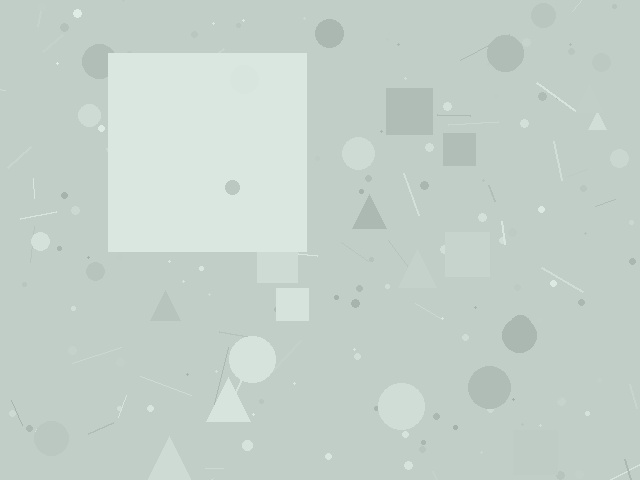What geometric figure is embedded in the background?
A square is embedded in the background.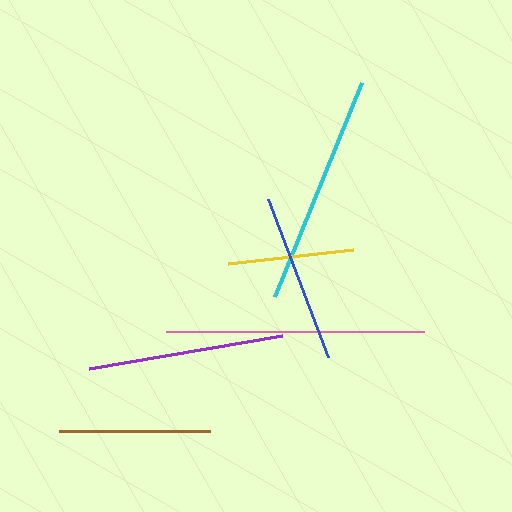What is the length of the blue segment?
The blue segment is approximately 170 pixels long.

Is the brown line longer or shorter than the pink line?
The pink line is longer than the brown line.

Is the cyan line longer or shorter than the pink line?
The pink line is longer than the cyan line.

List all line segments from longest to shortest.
From longest to shortest: pink, cyan, purple, blue, brown, yellow.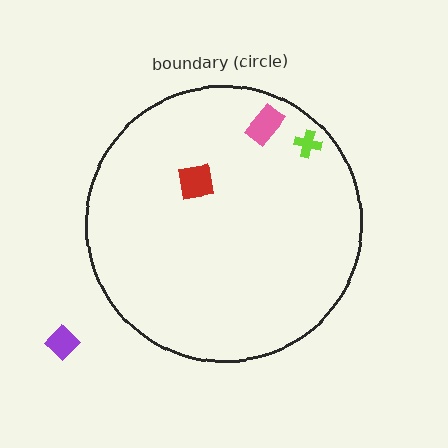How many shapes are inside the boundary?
3 inside, 1 outside.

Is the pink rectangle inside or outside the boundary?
Inside.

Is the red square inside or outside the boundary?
Inside.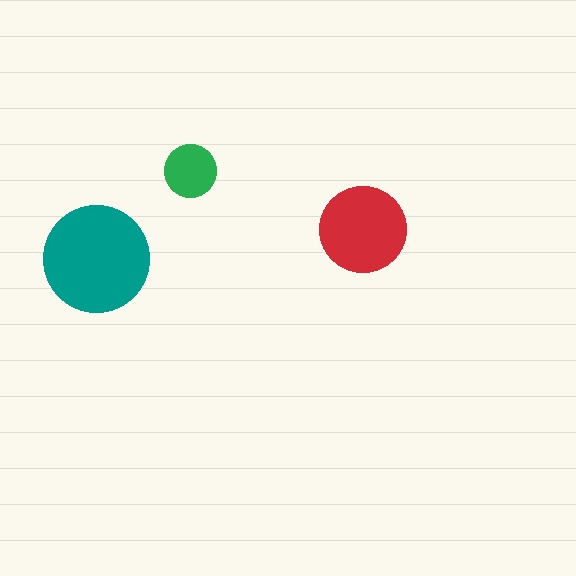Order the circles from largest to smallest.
the teal one, the red one, the green one.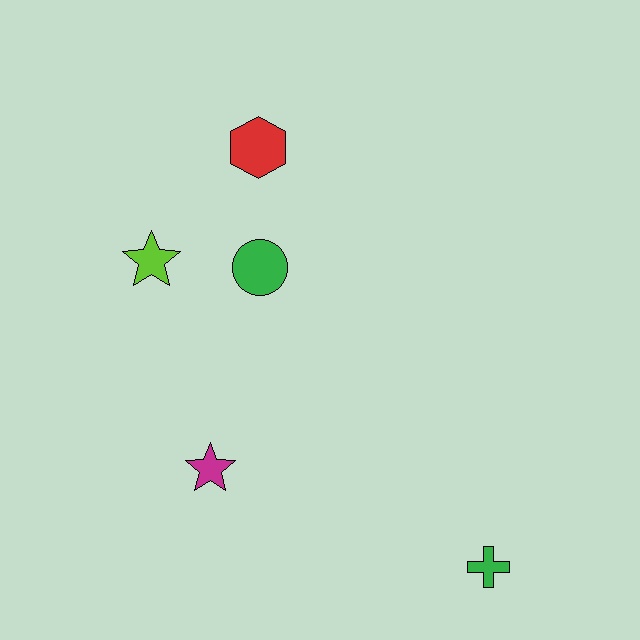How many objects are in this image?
There are 5 objects.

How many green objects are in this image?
There are 2 green objects.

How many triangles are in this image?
There are no triangles.